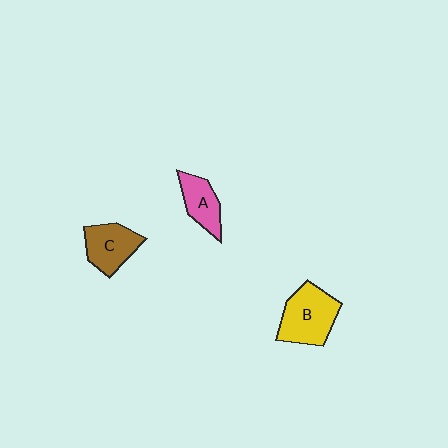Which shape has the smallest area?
Shape A (pink).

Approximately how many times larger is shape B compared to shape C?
Approximately 1.3 times.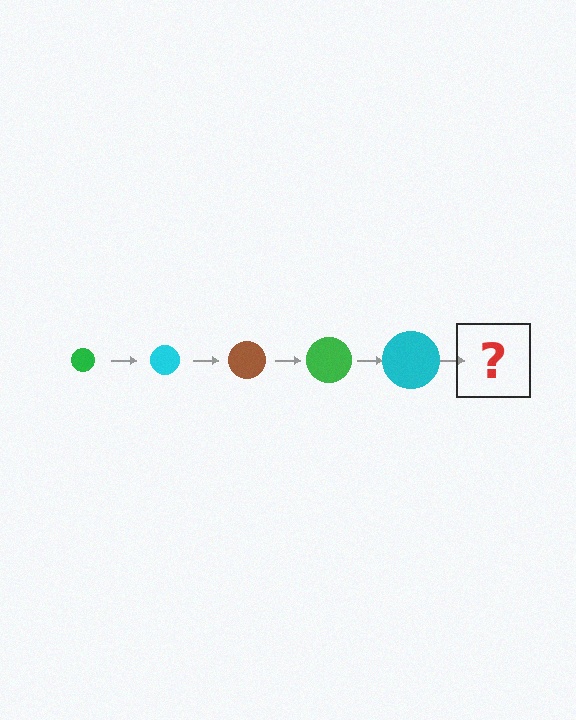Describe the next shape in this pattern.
It should be a brown circle, larger than the previous one.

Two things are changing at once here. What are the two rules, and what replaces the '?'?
The two rules are that the circle grows larger each step and the color cycles through green, cyan, and brown. The '?' should be a brown circle, larger than the previous one.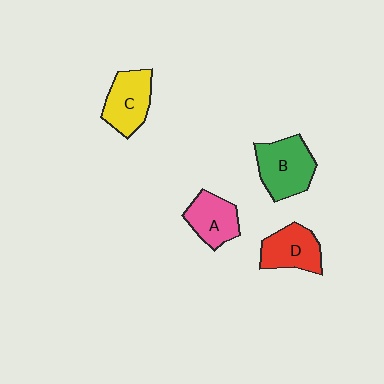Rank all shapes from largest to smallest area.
From largest to smallest: B (green), C (yellow), D (red), A (pink).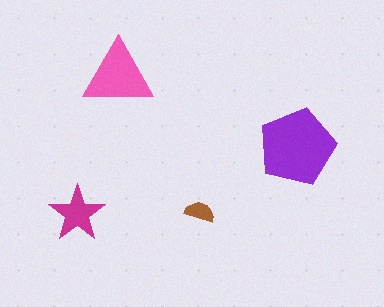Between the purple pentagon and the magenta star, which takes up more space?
The purple pentagon.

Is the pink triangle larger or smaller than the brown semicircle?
Larger.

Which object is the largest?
The purple pentagon.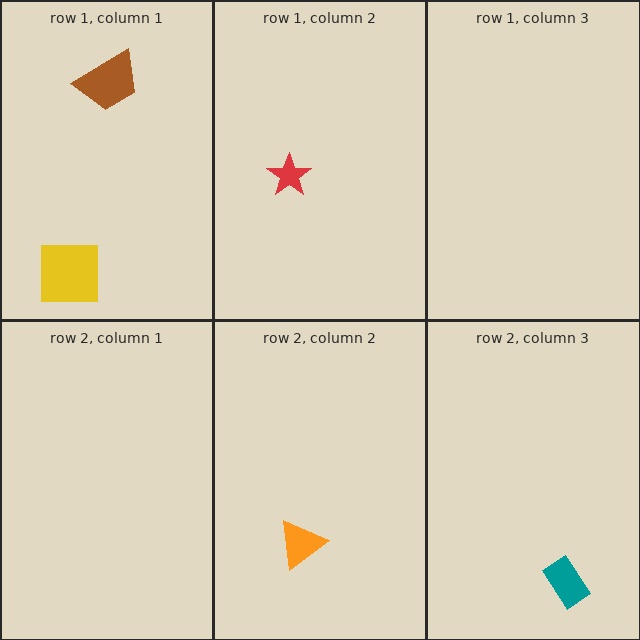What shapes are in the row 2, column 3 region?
The teal rectangle.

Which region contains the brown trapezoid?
The row 1, column 1 region.